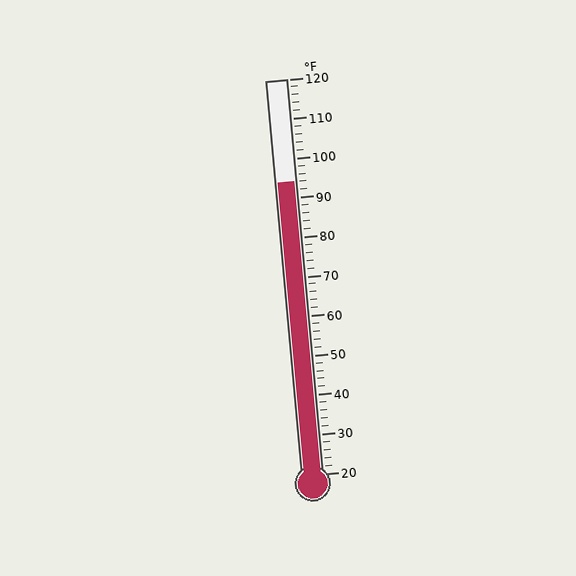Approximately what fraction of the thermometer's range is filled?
The thermometer is filled to approximately 75% of its range.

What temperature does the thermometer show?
The thermometer shows approximately 94°F.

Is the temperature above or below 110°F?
The temperature is below 110°F.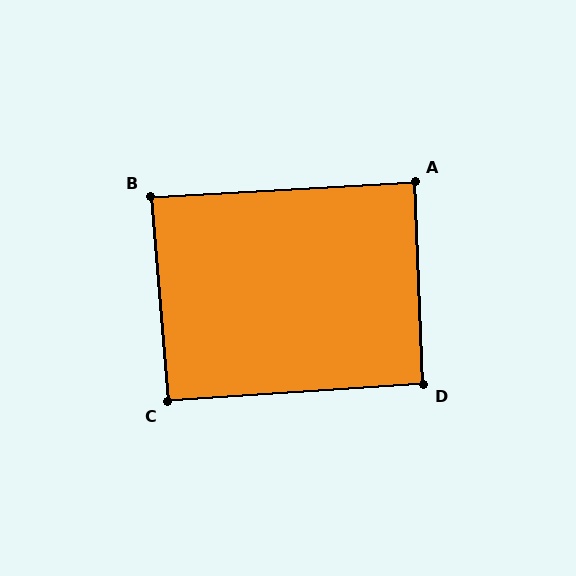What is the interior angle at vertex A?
Approximately 89 degrees (approximately right).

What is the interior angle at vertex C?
Approximately 91 degrees (approximately right).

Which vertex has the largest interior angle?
D, at approximately 92 degrees.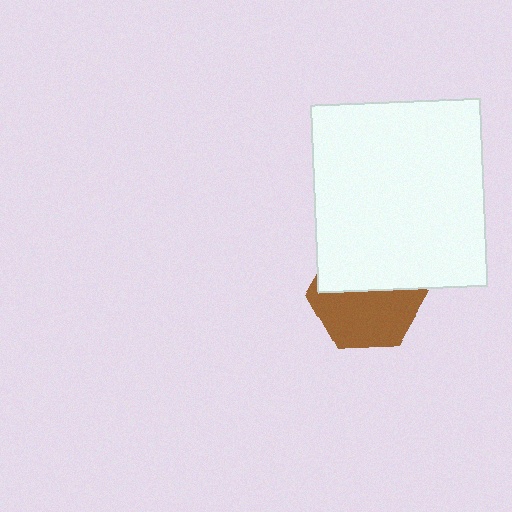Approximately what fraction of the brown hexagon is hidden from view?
Roughly 46% of the brown hexagon is hidden behind the white rectangle.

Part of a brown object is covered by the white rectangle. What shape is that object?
It is a hexagon.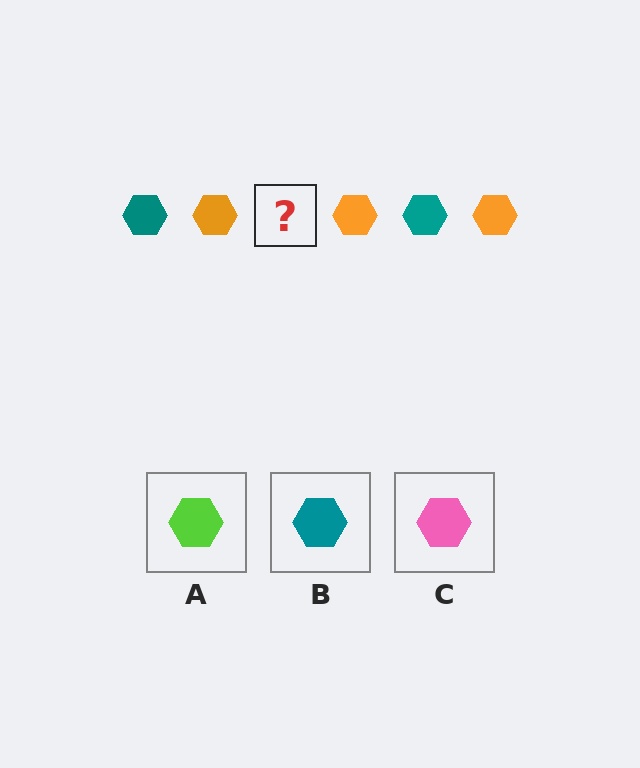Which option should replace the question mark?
Option B.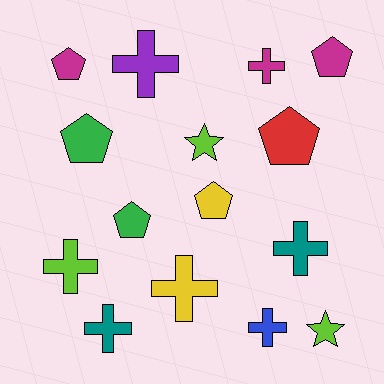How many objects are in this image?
There are 15 objects.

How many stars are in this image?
There are 2 stars.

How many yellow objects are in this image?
There are 2 yellow objects.